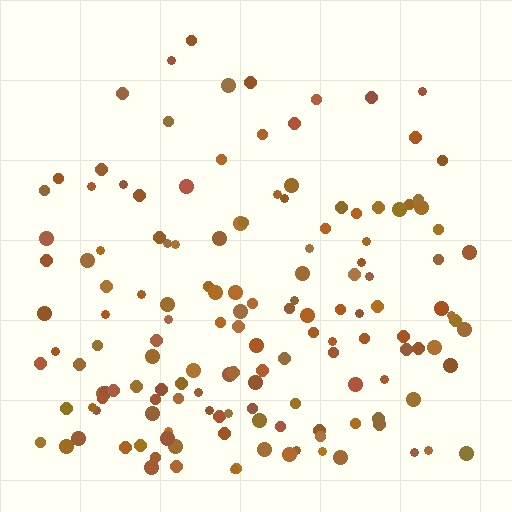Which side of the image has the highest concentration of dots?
The bottom.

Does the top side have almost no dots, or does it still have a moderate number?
Still a moderate number, just noticeably fewer than the bottom.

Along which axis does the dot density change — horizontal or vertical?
Vertical.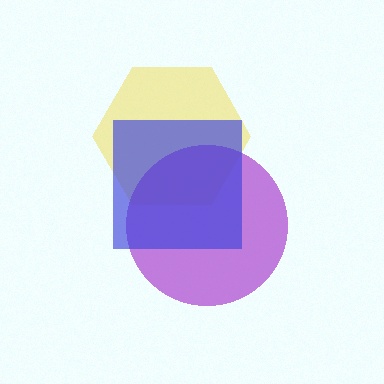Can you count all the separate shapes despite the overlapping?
Yes, there are 3 separate shapes.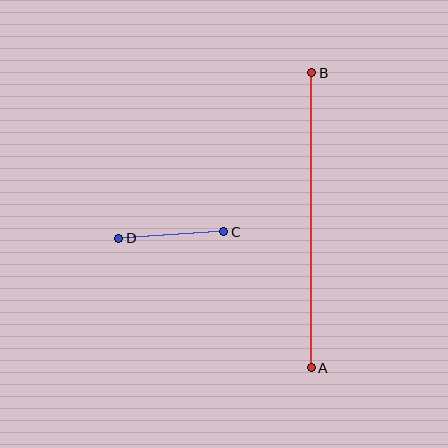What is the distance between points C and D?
The distance is approximately 105 pixels.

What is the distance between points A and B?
The distance is approximately 295 pixels.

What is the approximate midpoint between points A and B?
The midpoint is at approximately (312, 220) pixels.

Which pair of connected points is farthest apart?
Points A and B are farthest apart.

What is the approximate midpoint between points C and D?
The midpoint is at approximately (171, 235) pixels.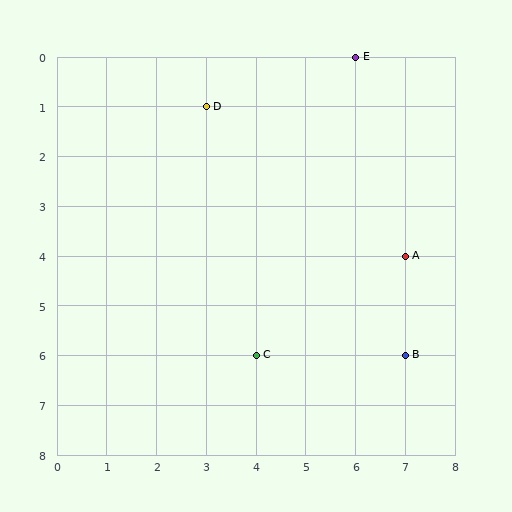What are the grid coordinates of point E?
Point E is at grid coordinates (6, 0).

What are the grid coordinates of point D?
Point D is at grid coordinates (3, 1).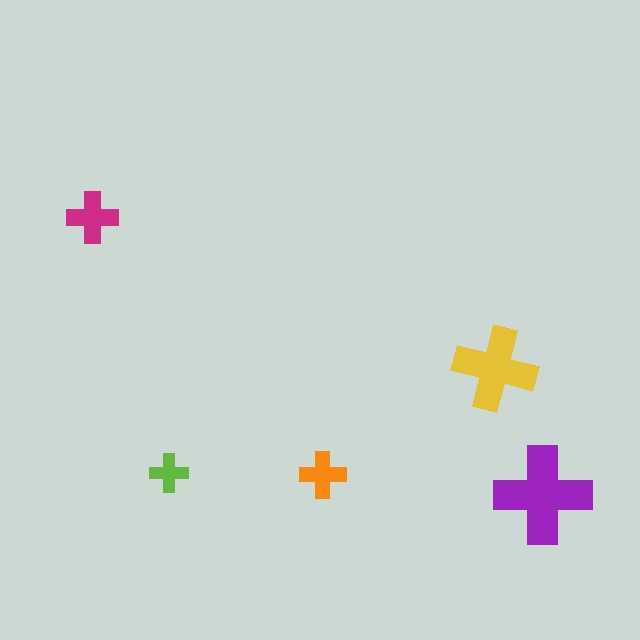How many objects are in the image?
There are 5 objects in the image.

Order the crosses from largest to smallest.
the purple one, the yellow one, the magenta one, the orange one, the lime one.